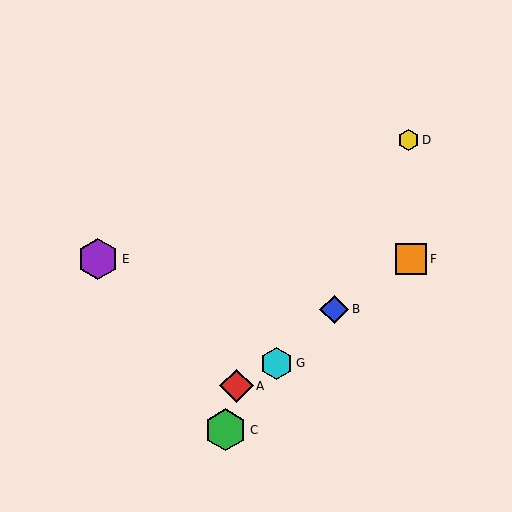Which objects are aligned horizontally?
Objects E, F are aligned horizontally.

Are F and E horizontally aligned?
Yes, both are at y≈259.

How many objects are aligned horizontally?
2 objects (E, F) are aligned horizontally.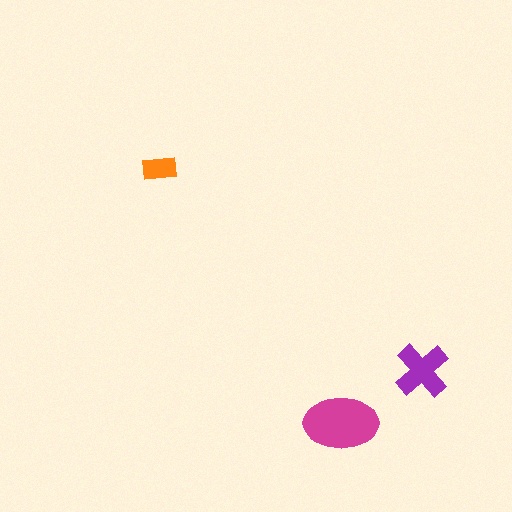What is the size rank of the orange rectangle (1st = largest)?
3rd.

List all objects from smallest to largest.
The orange rectangle, the purple cross, the magenta ellipse.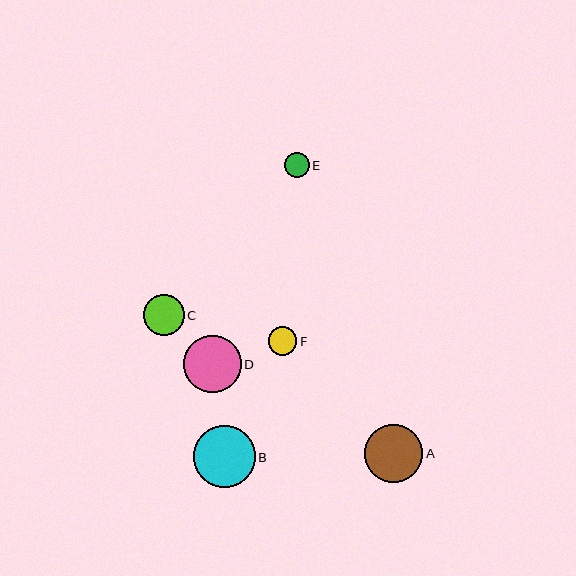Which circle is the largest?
Circle B is the largest with a size of approximately 61 pixels.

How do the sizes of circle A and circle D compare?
Circle A and circle D are approximately the same size.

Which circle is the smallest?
Circle E is the smallest with a size of approximately 25 pixels.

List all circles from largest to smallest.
From largest to smallest: B, A, D, C, F, E.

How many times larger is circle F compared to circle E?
Circle F is approximately 1.1 times the size of circle E.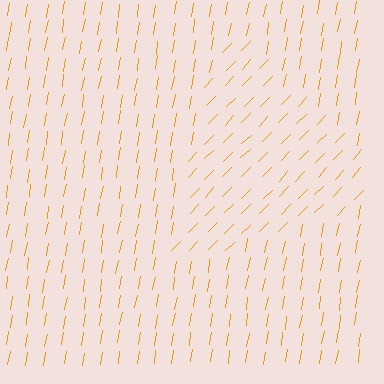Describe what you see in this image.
The image is filled with small orange line segments. A triangle region in the image has lines oriented differently from the surrounding lines, creating a visible texture boundary.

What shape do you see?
I see a triangle.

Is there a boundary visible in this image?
Yes, there is a texture boundary formed by a change in line orientation.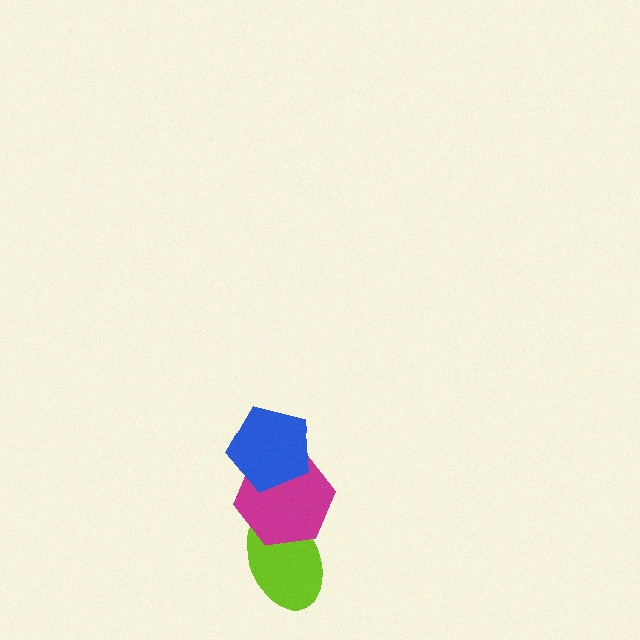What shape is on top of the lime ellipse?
The magenta hexagon is on top of the lime ellipse.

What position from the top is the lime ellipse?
The lime ellipse is 3rd from the top.